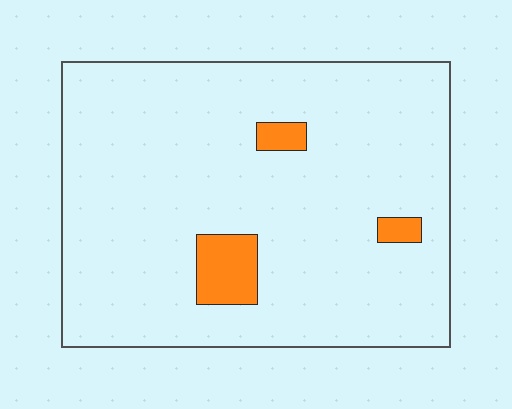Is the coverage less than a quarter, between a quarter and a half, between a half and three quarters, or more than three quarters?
Less than a quarter.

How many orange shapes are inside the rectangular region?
3.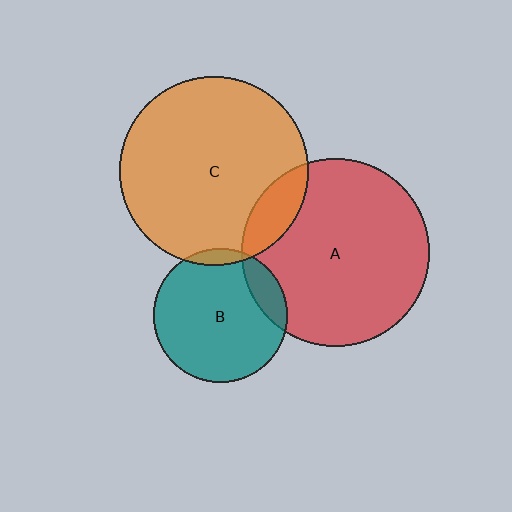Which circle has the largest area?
Circle C (orange).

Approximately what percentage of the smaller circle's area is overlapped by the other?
Approximately 5%.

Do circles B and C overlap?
Yes.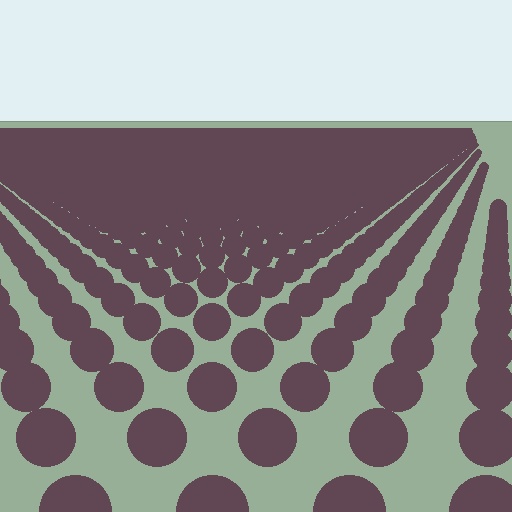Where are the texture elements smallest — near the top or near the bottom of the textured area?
Near the top.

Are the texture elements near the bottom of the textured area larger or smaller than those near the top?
Larger. Near the bottom, elements are closer to the viewer and appear at a bigger on-screen size.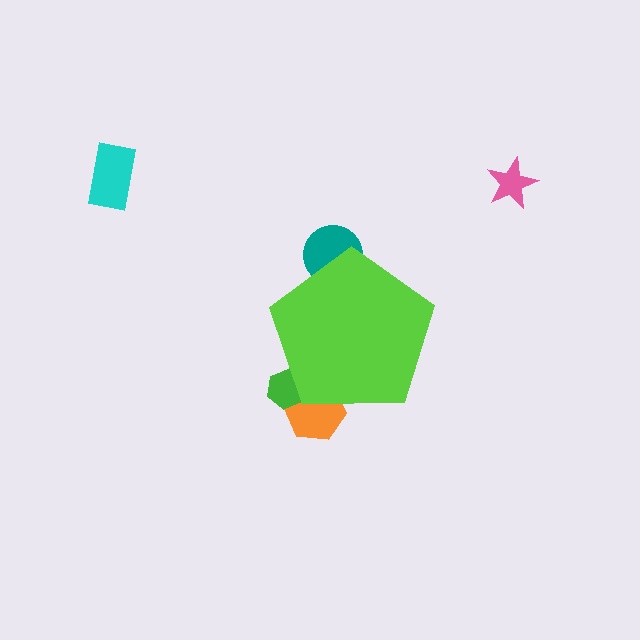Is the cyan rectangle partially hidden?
No, the cyan rectangle is fully visible.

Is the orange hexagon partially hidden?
Yes, the orange hexagon is partially hidden behind the lime pentagon.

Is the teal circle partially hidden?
Yes, the teal circle is partially hidden behind the lime pentagon.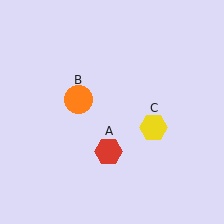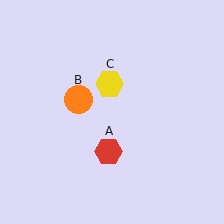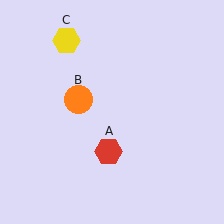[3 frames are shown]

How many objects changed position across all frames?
1 object changed position: yellow hexagon (object C).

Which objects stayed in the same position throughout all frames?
Red hexagon (object A) and orange circle (object B) remained stationary.